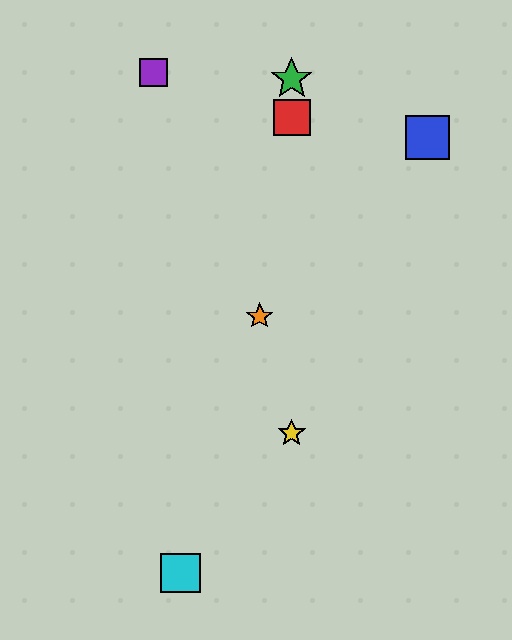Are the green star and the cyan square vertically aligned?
No, the green star is at x≈292 and the cyan square is at x≈181.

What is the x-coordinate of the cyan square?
The cyan square is at x≈181.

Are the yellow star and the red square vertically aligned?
Yes, both are at x≈292.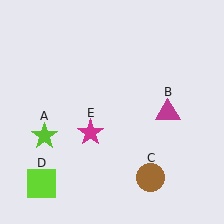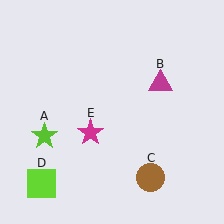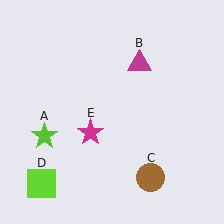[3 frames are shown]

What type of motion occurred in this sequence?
The magenta triangle (object B) rotated counterclockwise around the center of the scene.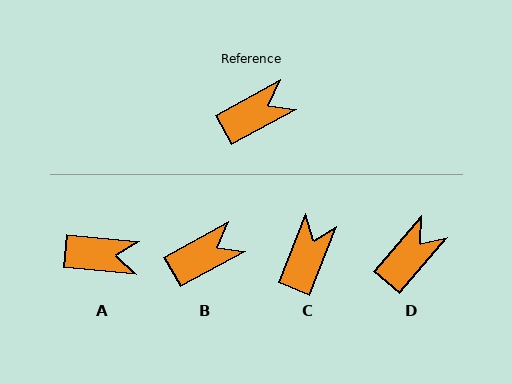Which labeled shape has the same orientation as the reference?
B.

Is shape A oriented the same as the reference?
No, it is off by about 34 degrees.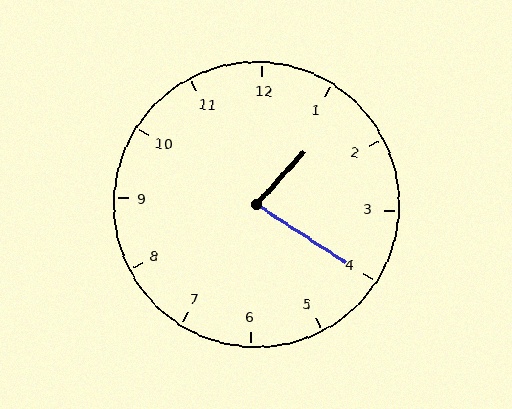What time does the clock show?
1:20.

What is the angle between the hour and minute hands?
Approximately 80 degrees.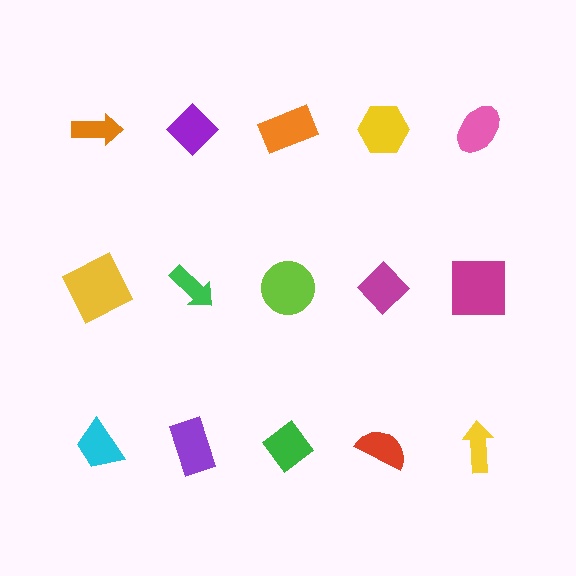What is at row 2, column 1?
A yellow square.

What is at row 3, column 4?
A red semicircle.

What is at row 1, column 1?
An orange arrow.